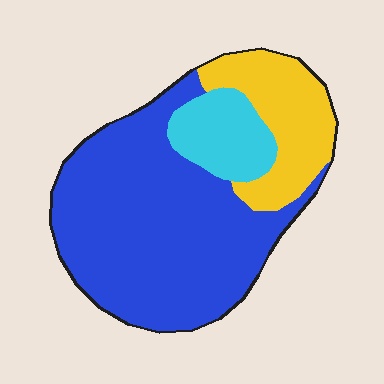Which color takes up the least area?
Cyan, at roughly 15%.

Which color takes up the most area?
Blue, at roughly 65%.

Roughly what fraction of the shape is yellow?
Yellow covers around 20% of the shape.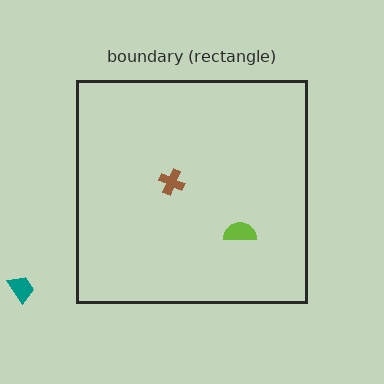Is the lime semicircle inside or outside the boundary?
Inside.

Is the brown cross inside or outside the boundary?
Inside.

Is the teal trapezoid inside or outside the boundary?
Outside.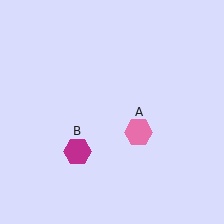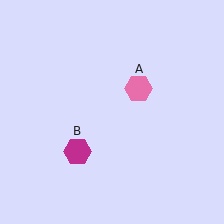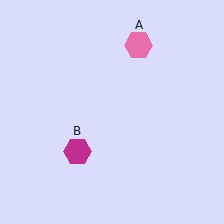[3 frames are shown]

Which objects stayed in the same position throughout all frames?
Magenta hexagon (object B) remained stationary.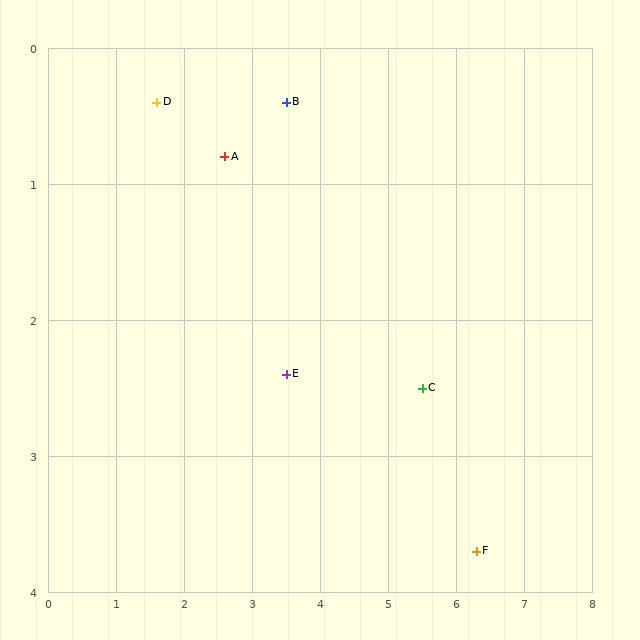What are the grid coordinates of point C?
Point C is at approximately (5.5, 2.5).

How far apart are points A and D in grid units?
Points A and D are about 1.1 grid units apart.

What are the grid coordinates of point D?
Point D is at approximately (1.6, 0.4).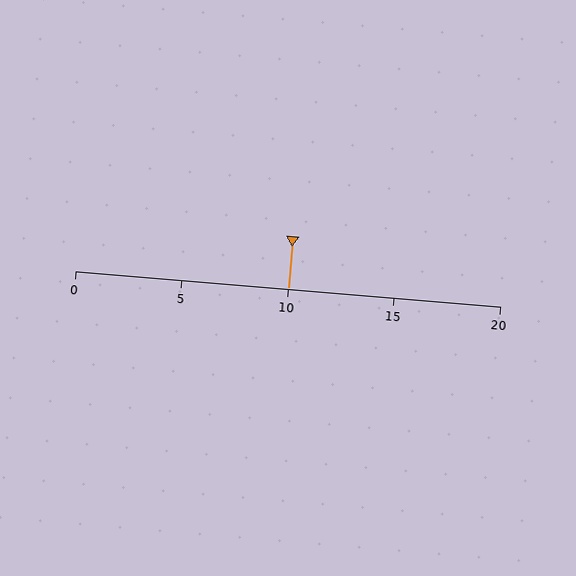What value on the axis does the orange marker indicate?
The marker indicates approximately 10.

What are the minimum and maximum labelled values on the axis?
The axis runs from 0 to 20.